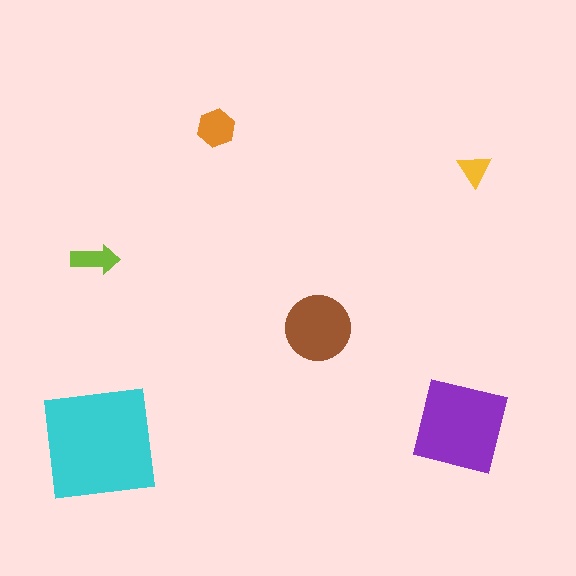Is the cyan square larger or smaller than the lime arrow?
Larger.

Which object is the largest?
The cyan square.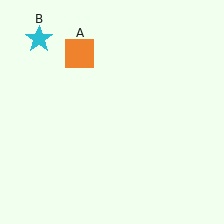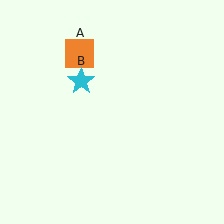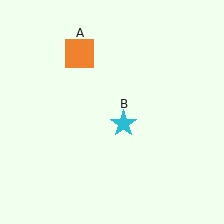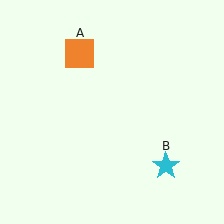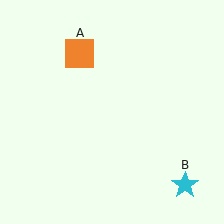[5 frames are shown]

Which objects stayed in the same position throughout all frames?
Orange square (object A) remained stationary.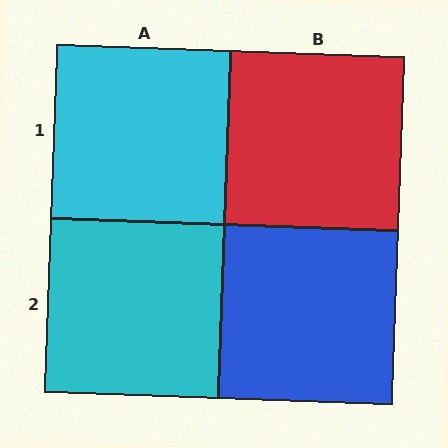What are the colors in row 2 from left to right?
Cyan, blue.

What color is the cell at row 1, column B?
Red.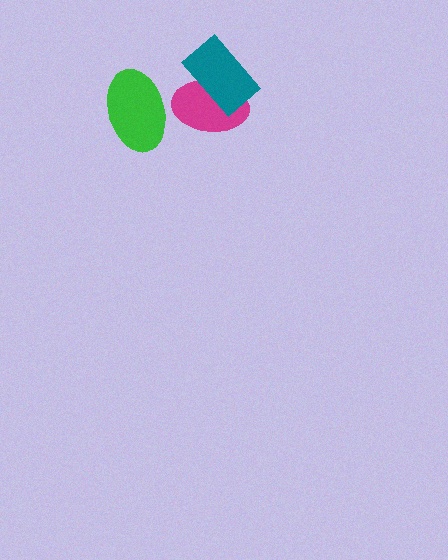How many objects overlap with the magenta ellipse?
1 object overlaps with the magenta ellipse.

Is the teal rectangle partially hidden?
No, no other shape covers it.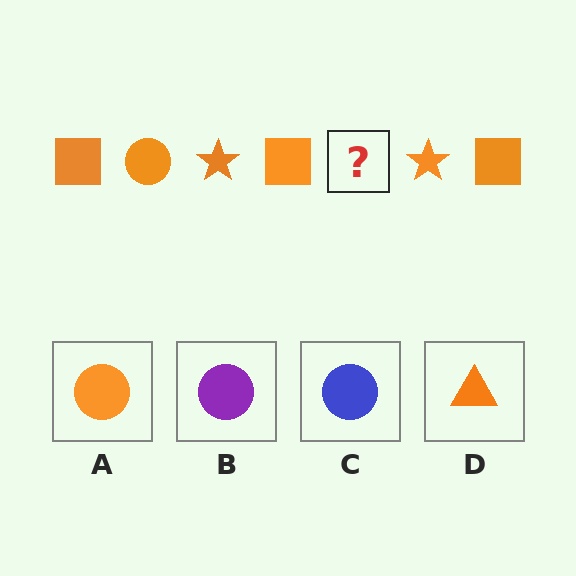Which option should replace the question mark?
Option A.